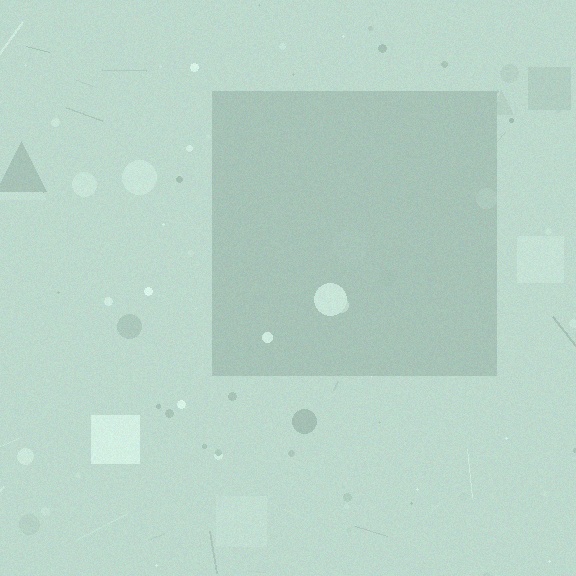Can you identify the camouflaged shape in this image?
The camouflaged shape is a square.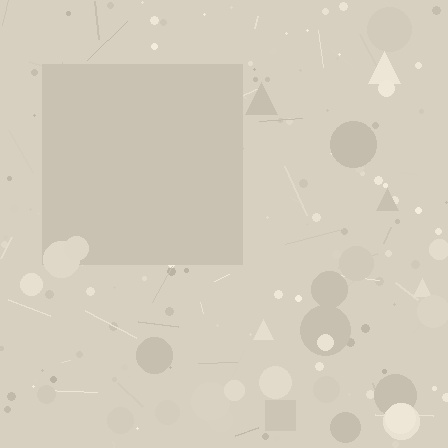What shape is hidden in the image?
A square is hidden in the image.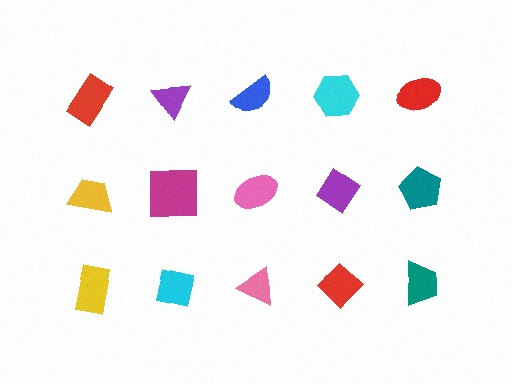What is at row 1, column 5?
A red ellipse.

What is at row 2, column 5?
A teal pentagon.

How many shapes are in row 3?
5 shapes.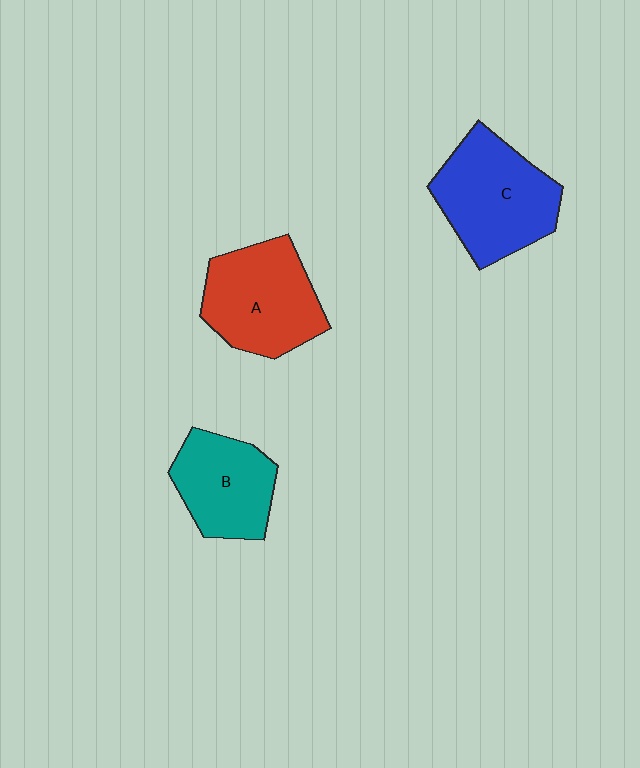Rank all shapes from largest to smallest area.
From largest to smallest: C (blue), A (red), B (teal).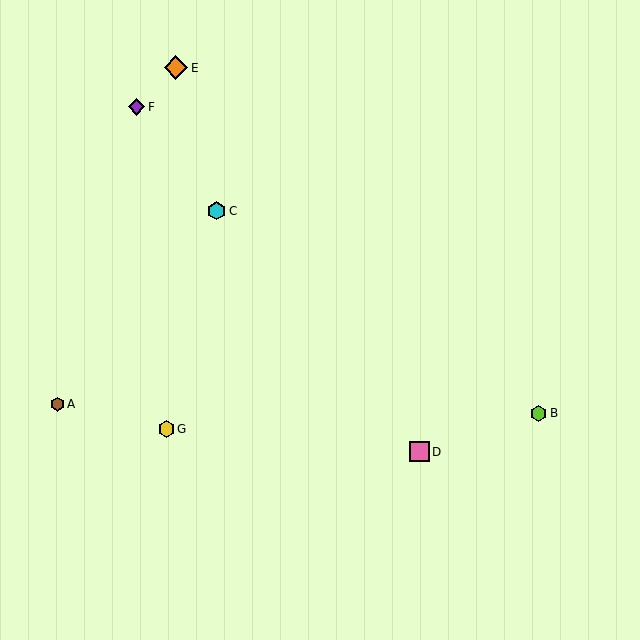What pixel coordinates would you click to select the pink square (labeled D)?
Click at (420, 452) to select the pink square D.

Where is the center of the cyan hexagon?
The center of the cyan hexagon is at (217, 211).